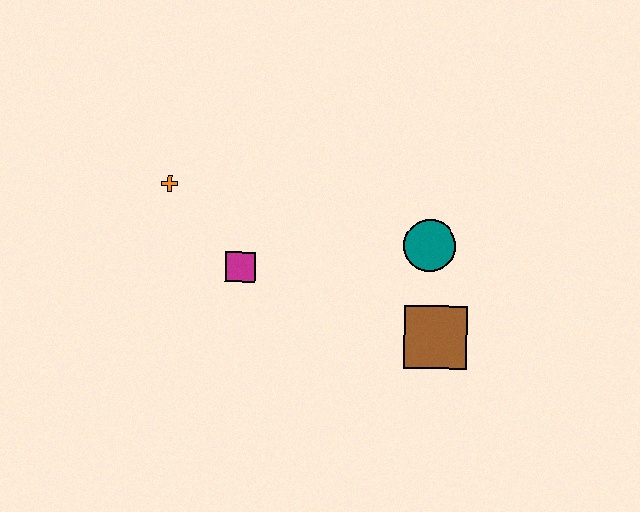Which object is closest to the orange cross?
The magenta square is closest to the orange cross.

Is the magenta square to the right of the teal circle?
No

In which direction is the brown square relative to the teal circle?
The brown square is below the teal circle.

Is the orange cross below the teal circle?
No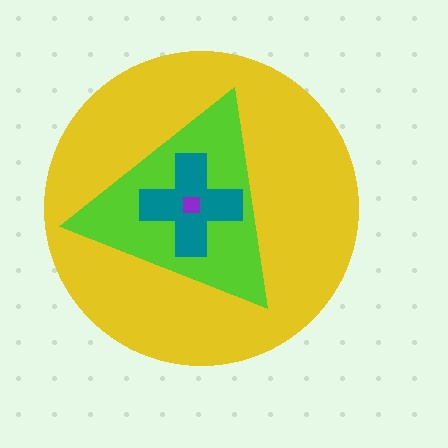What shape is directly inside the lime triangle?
The teal cross.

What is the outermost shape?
The yellow circle.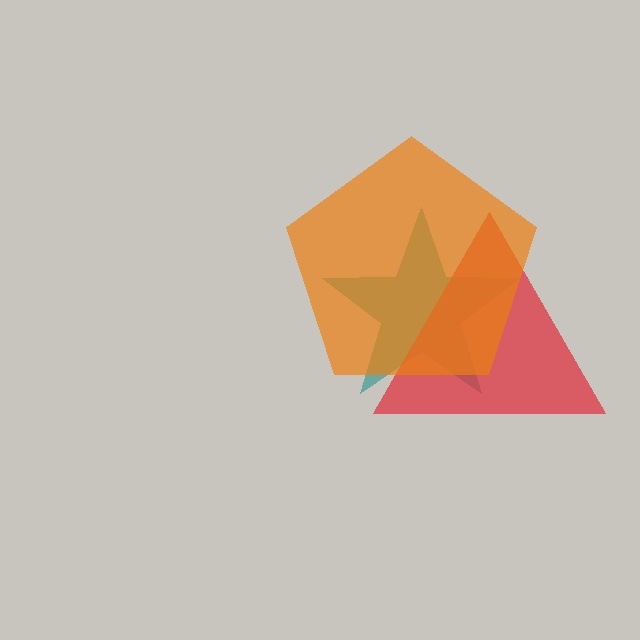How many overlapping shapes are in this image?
There are 3 overlapping shapes in the image.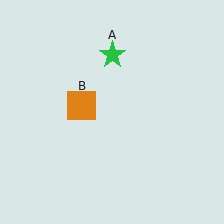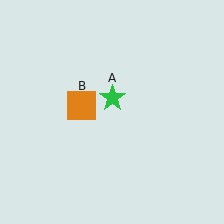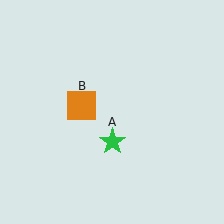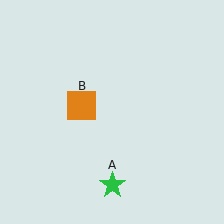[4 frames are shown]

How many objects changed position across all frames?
1 object changed position: green star (object A).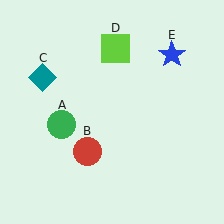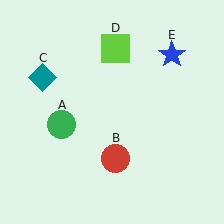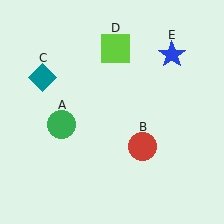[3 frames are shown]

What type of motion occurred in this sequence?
The red circle (object B) rotated counterclockwise around the center of the scene.